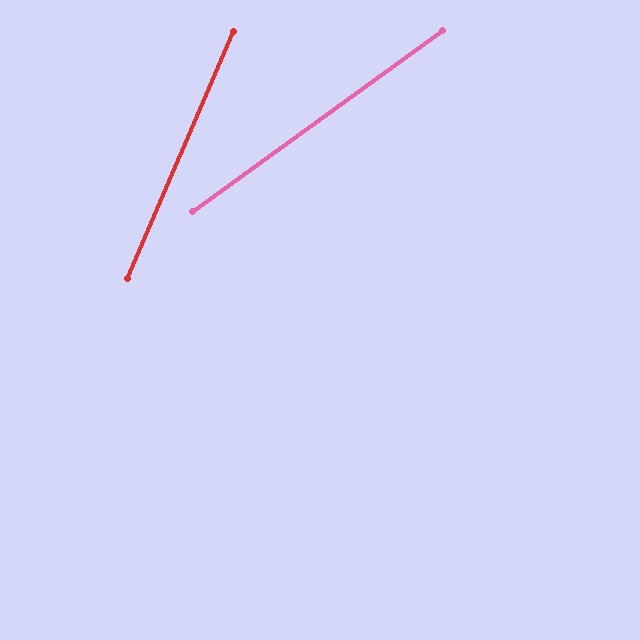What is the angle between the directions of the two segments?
Approximately 31 degrees.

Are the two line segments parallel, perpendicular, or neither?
Neither parallel nor perpendicular — they differ by about 31°.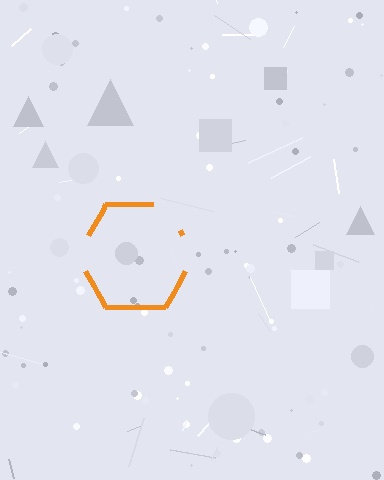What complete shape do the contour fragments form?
The contour fragments form a hexagon.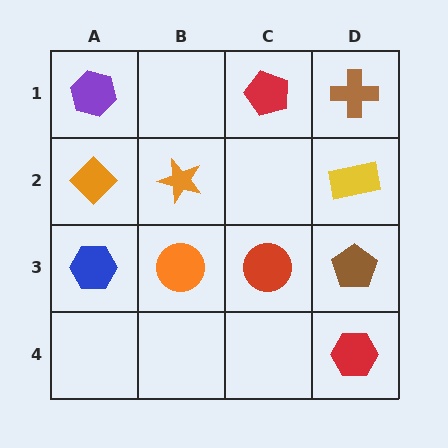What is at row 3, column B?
An orange circle.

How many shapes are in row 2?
3 shapes.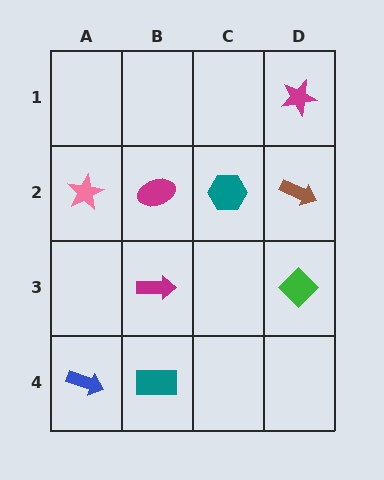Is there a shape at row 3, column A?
No, that cell is empty.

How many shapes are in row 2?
4 shapes.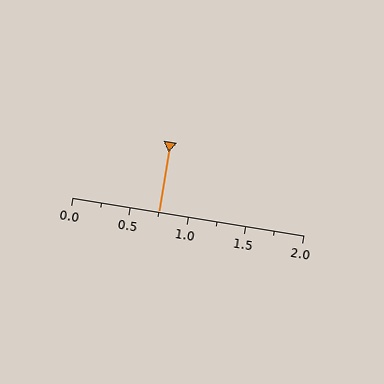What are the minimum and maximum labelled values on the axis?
The axis runs from 0.0 to 2.0.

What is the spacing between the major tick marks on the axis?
The major ticks are spaced 0.5 apart.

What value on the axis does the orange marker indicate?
The marker indicates approximately 0.75.